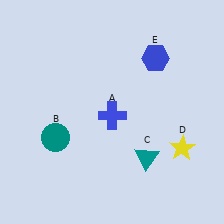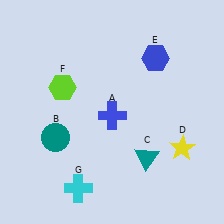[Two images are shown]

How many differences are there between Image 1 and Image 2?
There are 2 differences between the two images.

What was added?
A lime hexagon (F), a cyan cross (G) were added in Image 2.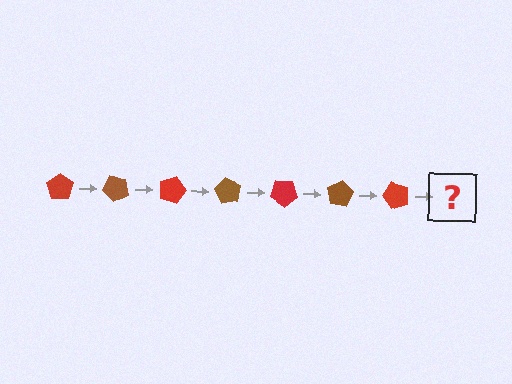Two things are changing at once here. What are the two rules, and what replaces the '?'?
The two rules are that it rotates 45 degrees each step and the color cycles through red and brown. The '?' should be a brown pentagon, rotated 315 degrees from the start.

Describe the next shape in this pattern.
It should be a brown pentagon, rotated 315 degrees from the start.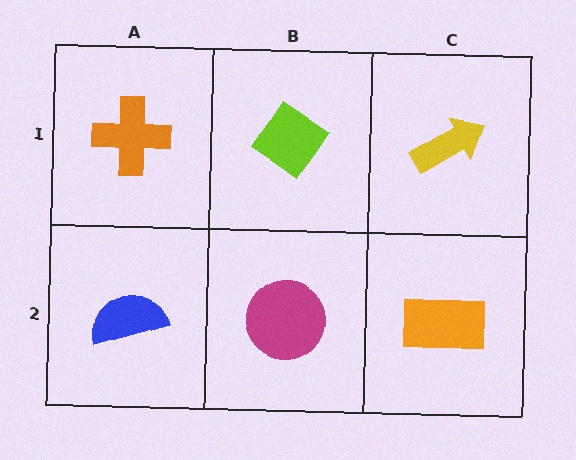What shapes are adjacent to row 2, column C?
A yellow arrow (row 1, column C), a magenta circle (row 2, column B).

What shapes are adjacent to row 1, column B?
A magenta circle (row 2, column B), an orange cross (row 1, column A), a yellow arrow (row 1, column C).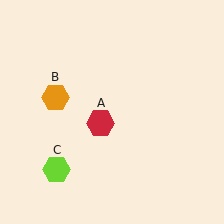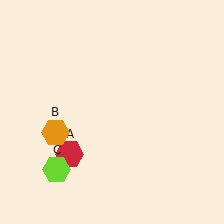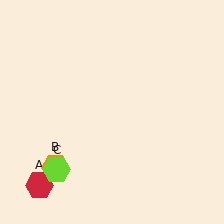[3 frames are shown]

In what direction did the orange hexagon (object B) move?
The orange hexagon (object B) moved down.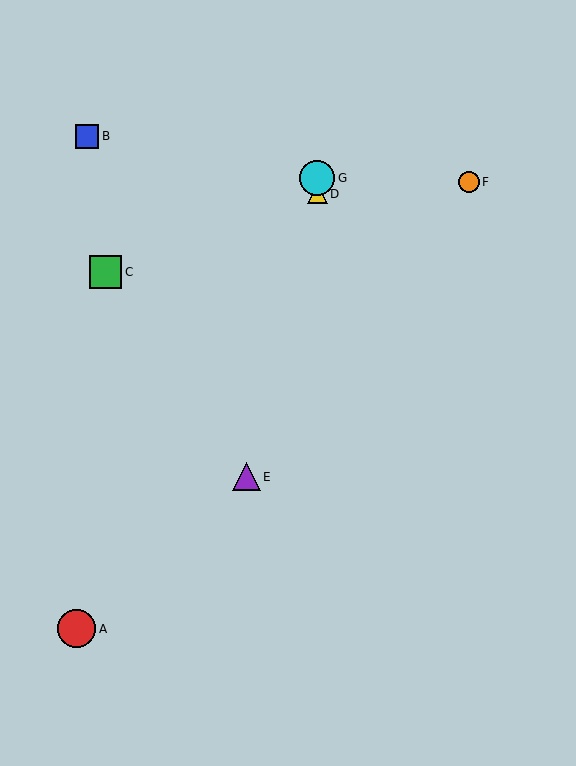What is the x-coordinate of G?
Object G is at x≈317.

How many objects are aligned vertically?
2 objects (D, G) are aligned vertically.